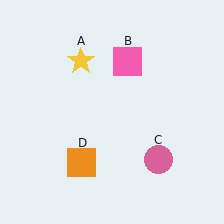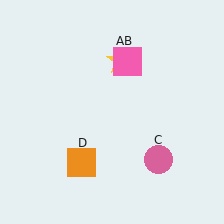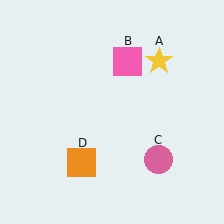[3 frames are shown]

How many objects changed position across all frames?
1 object changed position: yellow star (object A).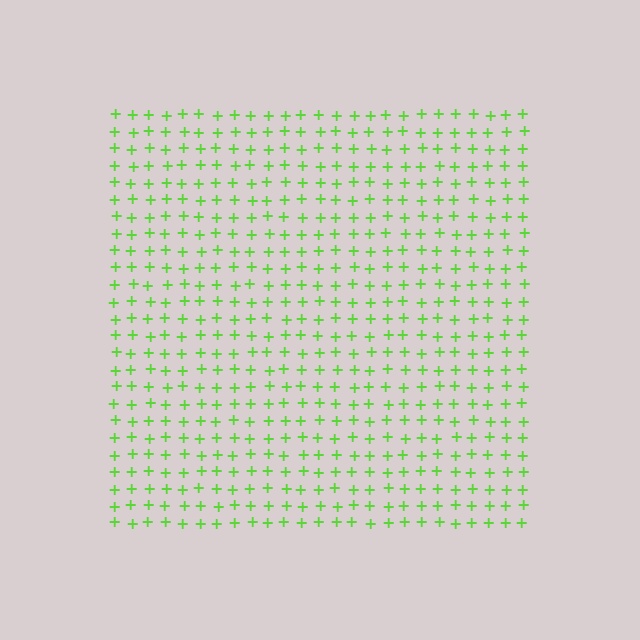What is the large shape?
The large shape is a square.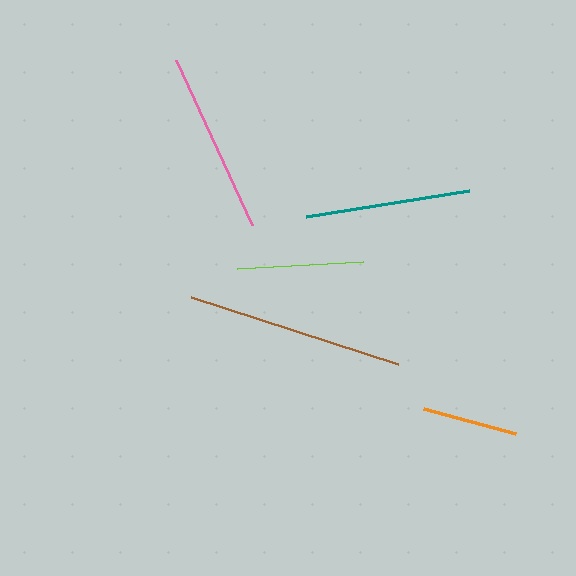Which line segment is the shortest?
The orange line is the shortest at approximately 95 pixels.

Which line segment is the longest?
The brown line is the longest at approximately 218 pixels.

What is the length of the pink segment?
The pink segment is approximately 182 pixels long.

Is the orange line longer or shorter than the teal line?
The teal line is longer than the orange line.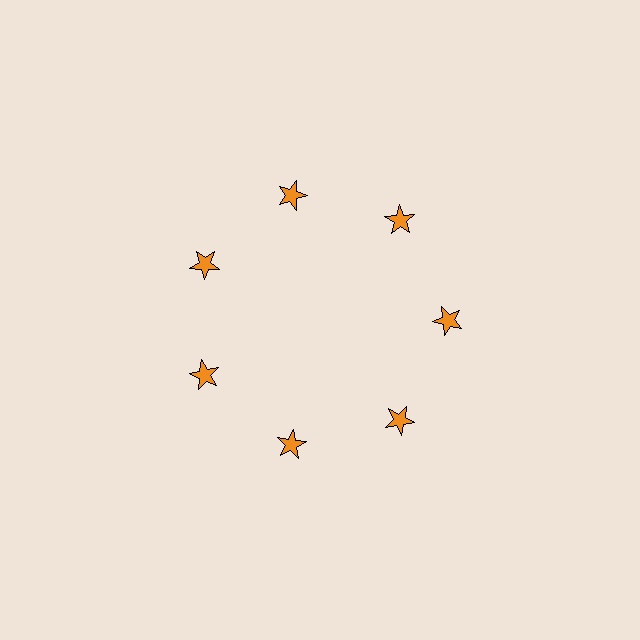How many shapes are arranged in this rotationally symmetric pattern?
There are 7 shapes, arranged in 7 groups of 1.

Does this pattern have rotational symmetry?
Yes, this pattern has 7-fold rotational symmetry. It looks the same after rotating 51 degrees around the center.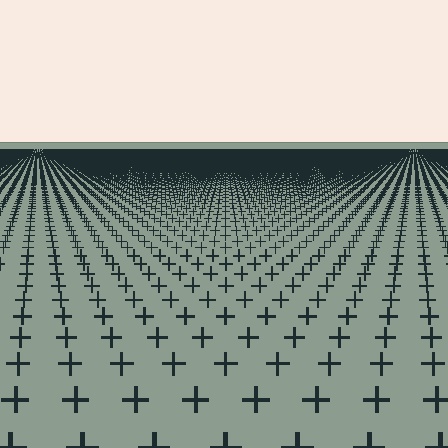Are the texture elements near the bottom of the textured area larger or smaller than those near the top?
Larger. Near the bottom, elements are closer to the viewer and appear at a bigger on-screen size.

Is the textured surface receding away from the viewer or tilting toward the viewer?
The surface is receding away from the viewer. Texture elements get smaller and denser toward the top.